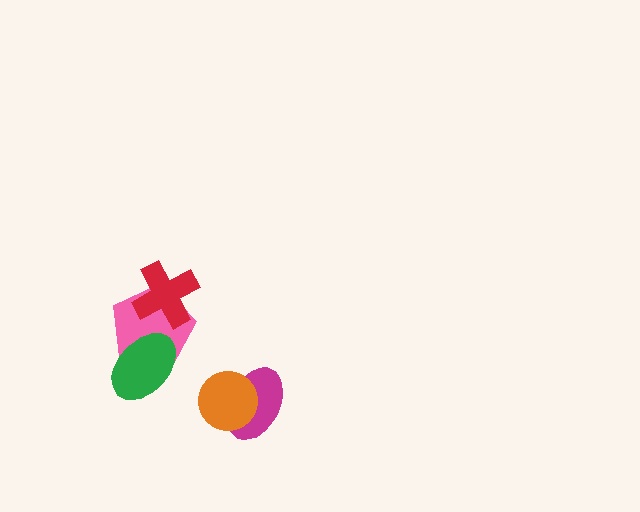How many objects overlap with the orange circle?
1 object overlaps with the orange circle.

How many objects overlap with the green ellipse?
1 object overlaps with the green ellipse.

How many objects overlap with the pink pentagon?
2 objects overlap with the pink pentagon.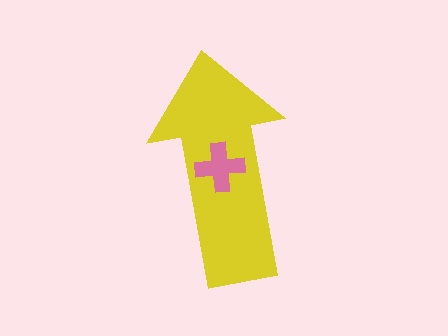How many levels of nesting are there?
2.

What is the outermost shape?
The yellow arrow.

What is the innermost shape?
The pink cross.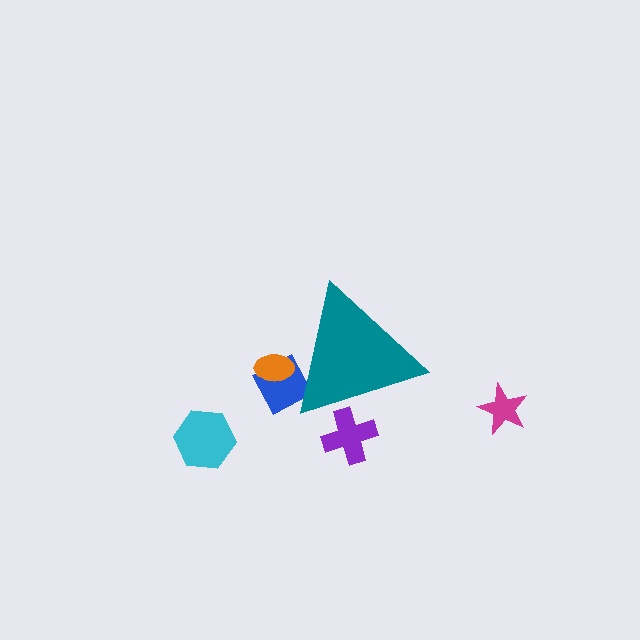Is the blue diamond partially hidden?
Yes, the blue diamond is partially hidden behind the teal triangle.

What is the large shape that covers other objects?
A teal triangle.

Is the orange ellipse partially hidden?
Yes, the orange ellipse is partially hidden behind the teal triangle.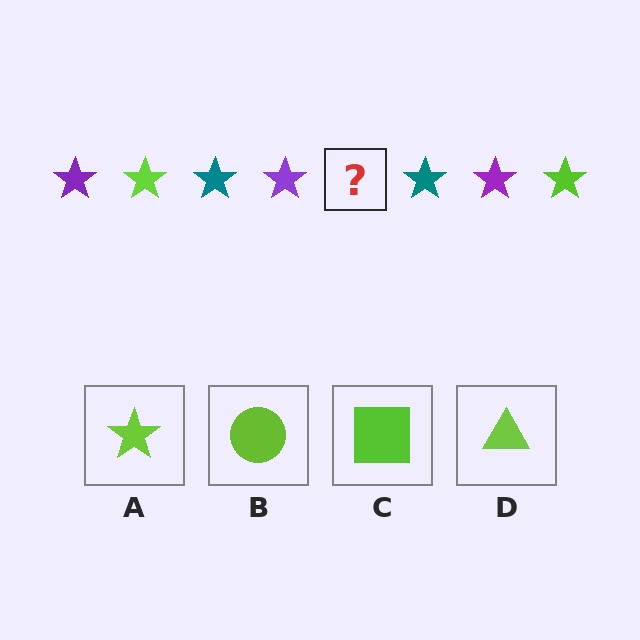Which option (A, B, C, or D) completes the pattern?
A.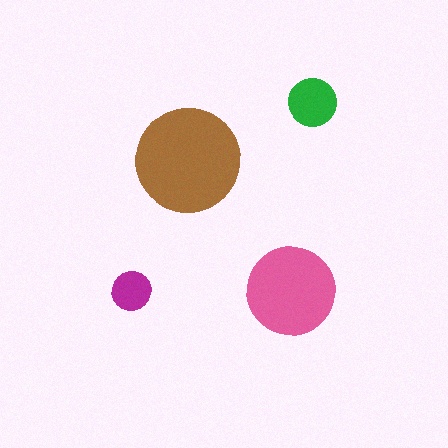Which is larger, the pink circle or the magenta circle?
The pink one.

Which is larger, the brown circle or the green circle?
The brown one.